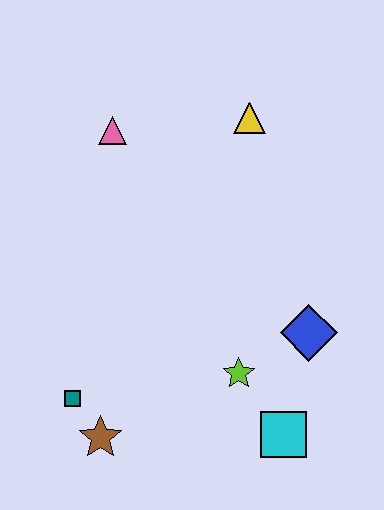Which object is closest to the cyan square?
The lime star is closest to the cyan square.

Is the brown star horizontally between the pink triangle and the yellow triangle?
No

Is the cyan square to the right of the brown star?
Yes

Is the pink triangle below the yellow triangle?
Yes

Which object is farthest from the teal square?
The yellow triangle is farthest from the teal square.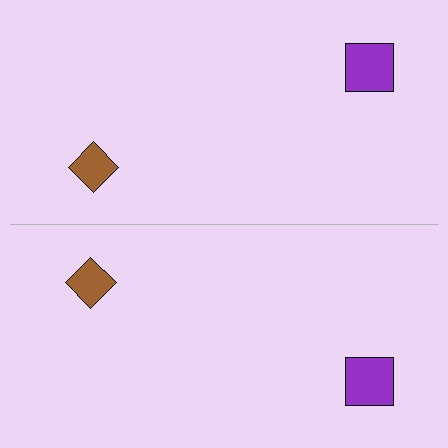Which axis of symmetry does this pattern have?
The pattern has a horizontal axis of symmetry running through the center of the image.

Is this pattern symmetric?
Yes, this pattern has bilateral (reflection) symmetry.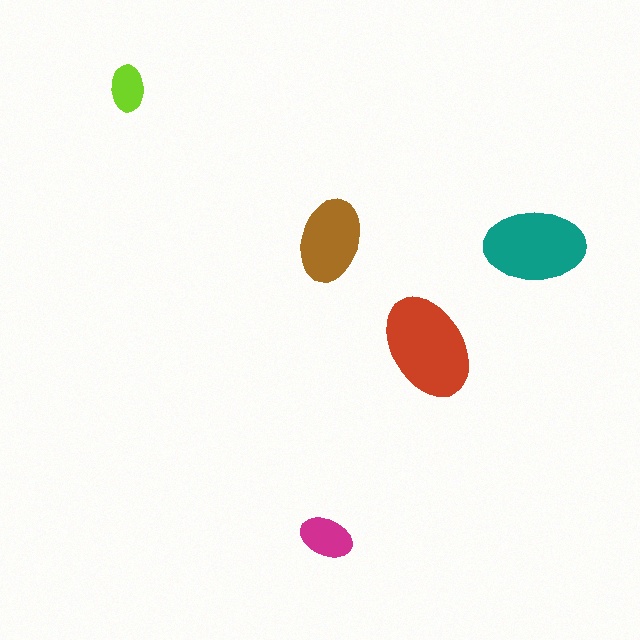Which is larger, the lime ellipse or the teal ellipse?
The teal one.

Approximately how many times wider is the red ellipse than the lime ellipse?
About 2.5 times wider.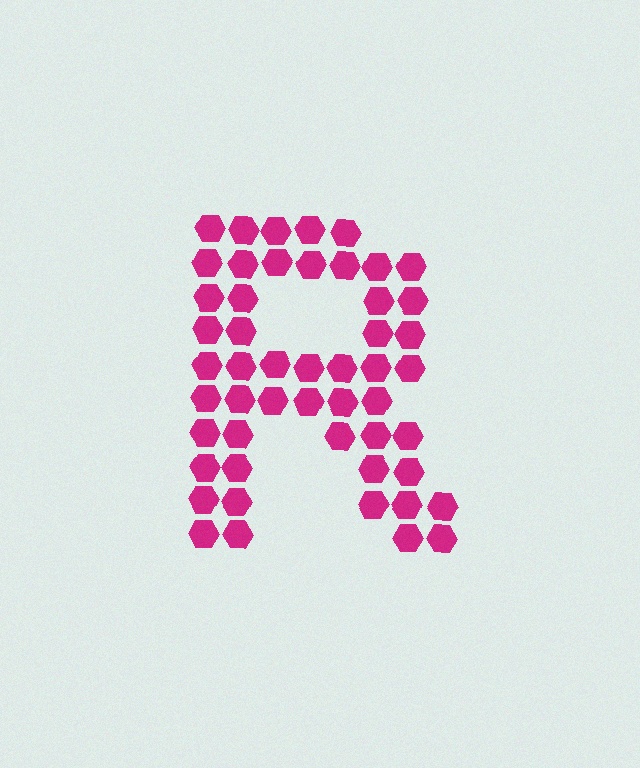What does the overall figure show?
The overall figure shows the letter R.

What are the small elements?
The small elements are hexagons.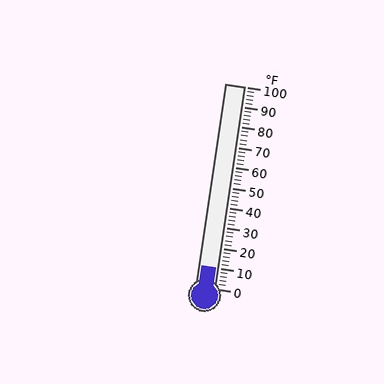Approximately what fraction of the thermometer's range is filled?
The thermometer is filled to approximately 10% of its range.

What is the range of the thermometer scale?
The thermometer scale ranges from 0°F to 100°F.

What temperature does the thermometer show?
The thermometer shows approximately 10°F.